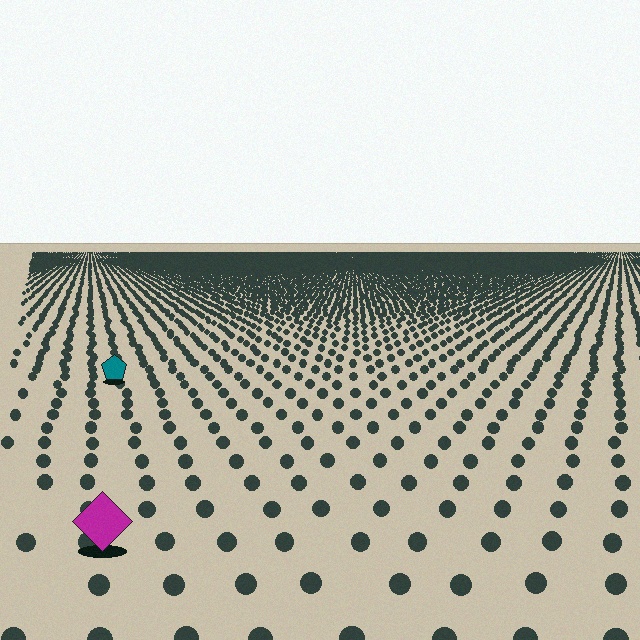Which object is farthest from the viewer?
The teal pentagon is farthest from the viewer. It appears smaller and the ground texture around it is denser.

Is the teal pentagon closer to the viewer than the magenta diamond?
No. The magenta diamond is closer — you can tell from the texture gradient: the ground texture is coarser near it.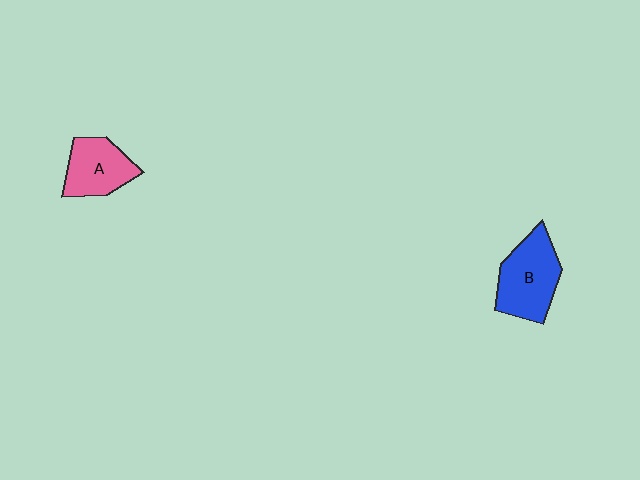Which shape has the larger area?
Shape B (blue).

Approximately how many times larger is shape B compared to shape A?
Approximately 1.3 times.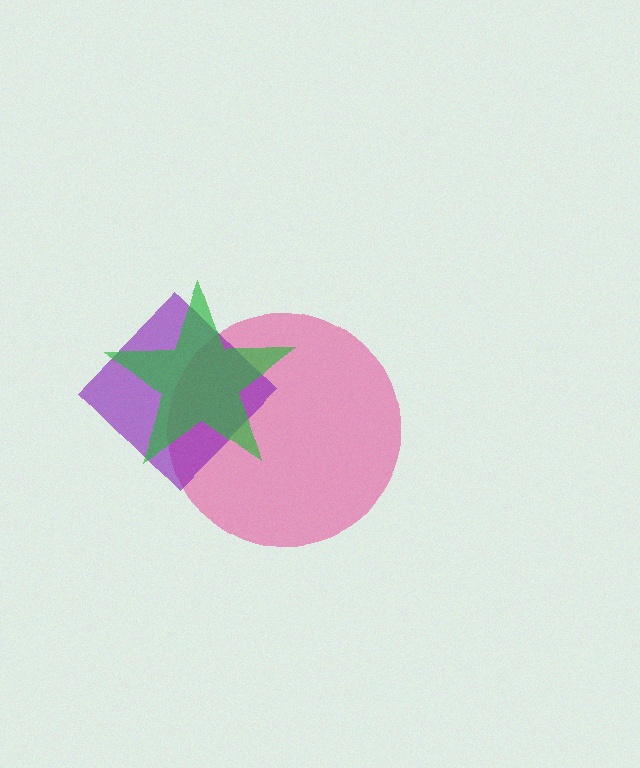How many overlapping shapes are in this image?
There are 3 overlapping shapes in the image.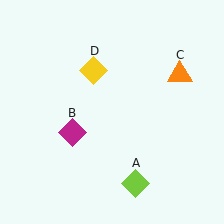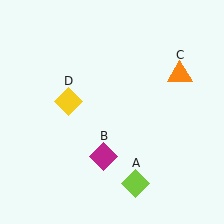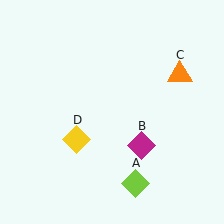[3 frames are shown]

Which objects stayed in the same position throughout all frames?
Lime diamond (object A) and orange triangle (object C) remained stationary.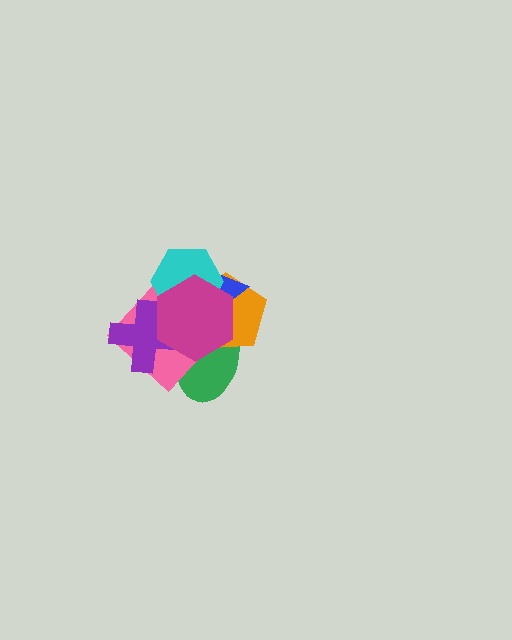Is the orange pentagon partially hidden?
Yes, it is partially covered by another shape.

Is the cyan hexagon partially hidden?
Yes, it is partially covered by another shape.